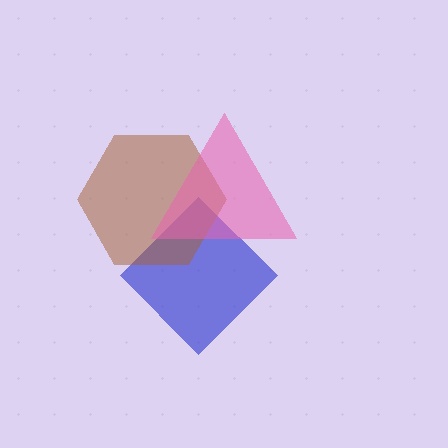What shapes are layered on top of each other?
The layered shapes are: a blue diamond, a brown hexagon, a pink triangle.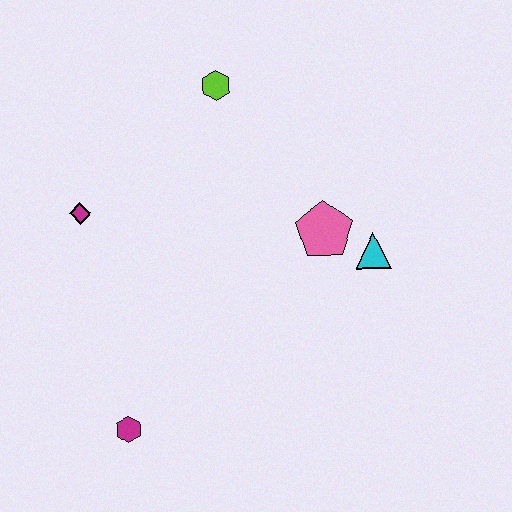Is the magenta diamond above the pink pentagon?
Yes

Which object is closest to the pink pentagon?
The cyan triangle is closest to the pink pentagon.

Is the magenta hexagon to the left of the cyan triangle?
Yes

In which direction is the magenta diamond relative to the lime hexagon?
The magenta diamond is to the left of the lime hexagon.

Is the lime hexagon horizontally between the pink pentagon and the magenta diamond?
Yes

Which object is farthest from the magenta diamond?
The cyan triangle is farthest from the magenta diamond.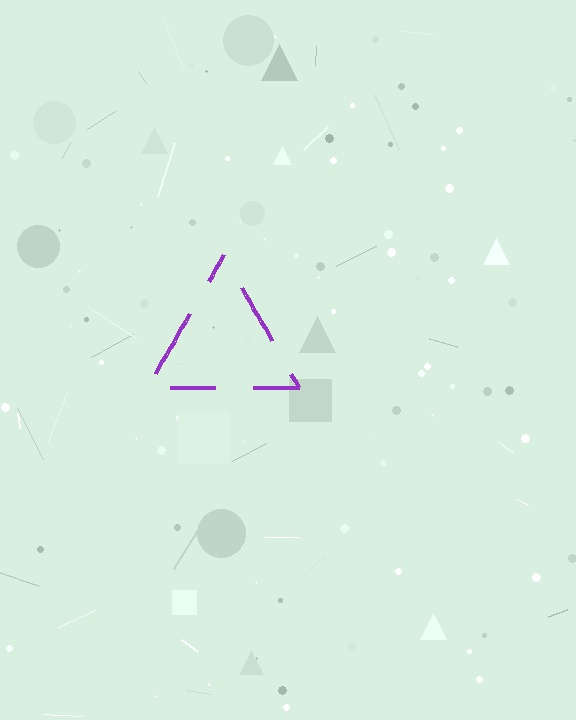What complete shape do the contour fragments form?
The contour fragments form a triangle.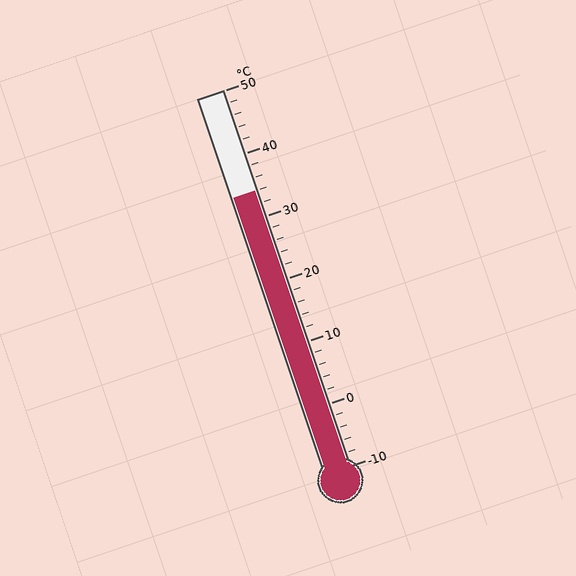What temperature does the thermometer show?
The thermometer shows approximately 34°C.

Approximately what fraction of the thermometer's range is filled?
The thermometer is filled to approximately 75% of its range.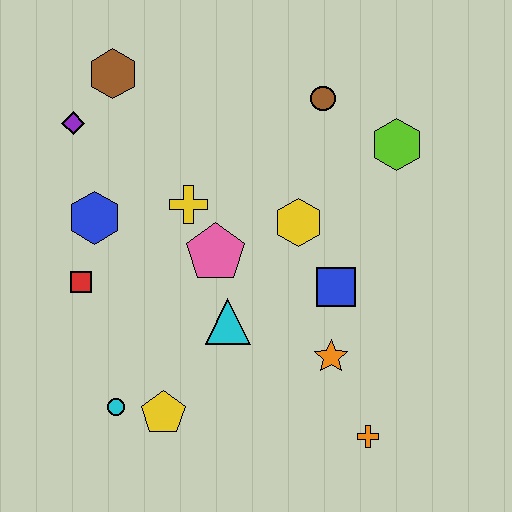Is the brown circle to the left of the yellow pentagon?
No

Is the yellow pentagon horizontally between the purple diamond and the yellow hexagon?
Yes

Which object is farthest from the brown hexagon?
The orange cross is farthest from the brown hexagon.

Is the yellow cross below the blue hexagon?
No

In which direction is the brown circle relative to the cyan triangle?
The brown circle is above the cyan triangle.